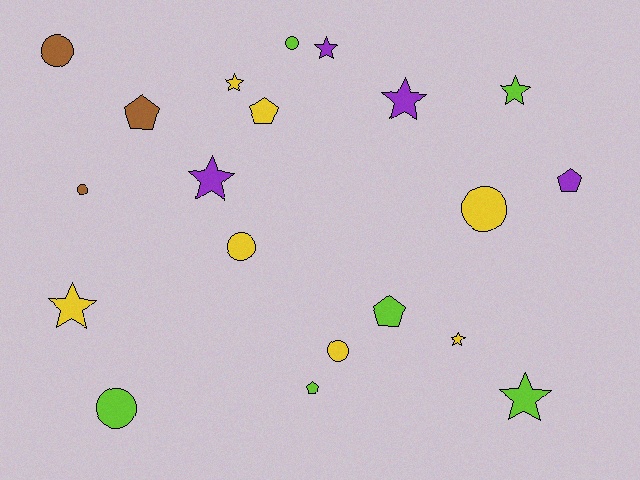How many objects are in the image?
There are 20 objects.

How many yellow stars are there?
There are 3 yellow stars.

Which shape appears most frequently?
Star, with 8 objects.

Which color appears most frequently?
Yellow, with 7 objects.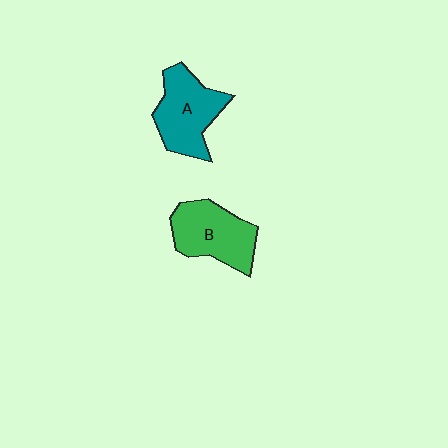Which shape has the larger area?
Shape A (teal).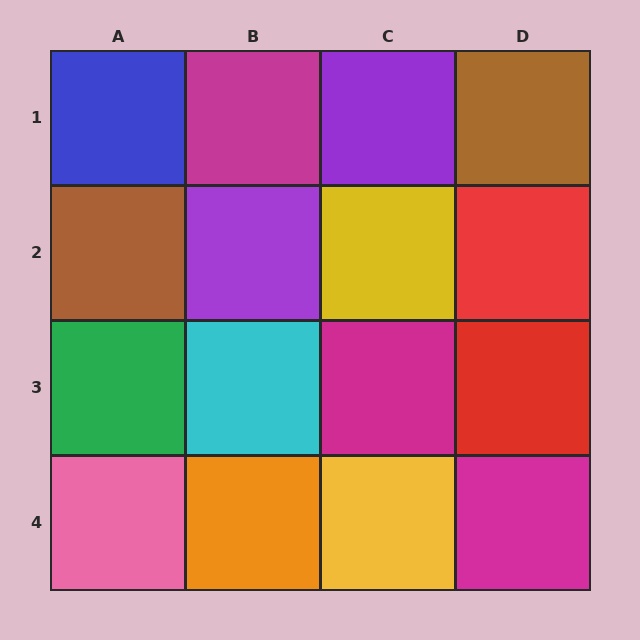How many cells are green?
1 cell is green.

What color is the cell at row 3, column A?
Green.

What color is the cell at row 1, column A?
Blue.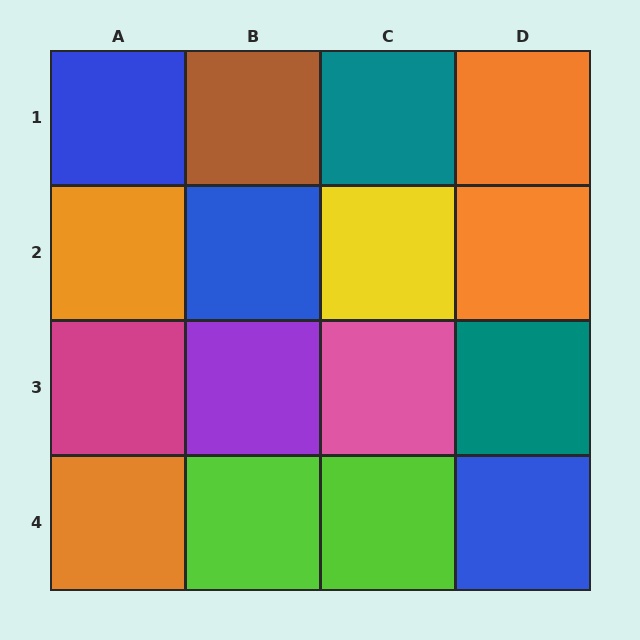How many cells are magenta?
1 cell is magenta.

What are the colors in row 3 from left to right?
Magenta, purple, pink, teal.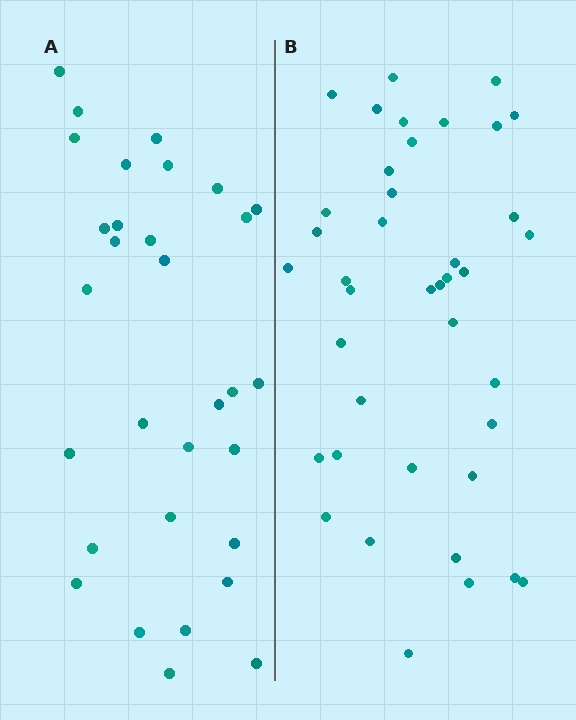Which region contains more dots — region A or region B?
Region B (the right region) has more dots.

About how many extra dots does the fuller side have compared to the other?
Region B has roughly 8 or so more dots than region A.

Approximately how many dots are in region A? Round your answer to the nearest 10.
About 30 dots. (The exact count is 31, which rounds to 30.)